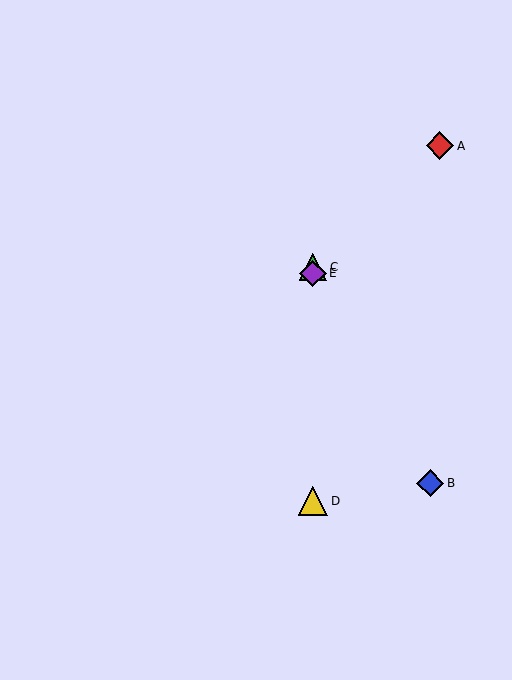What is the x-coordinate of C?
Object C is at x≈313.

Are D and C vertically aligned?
Yes, both are at x≈313.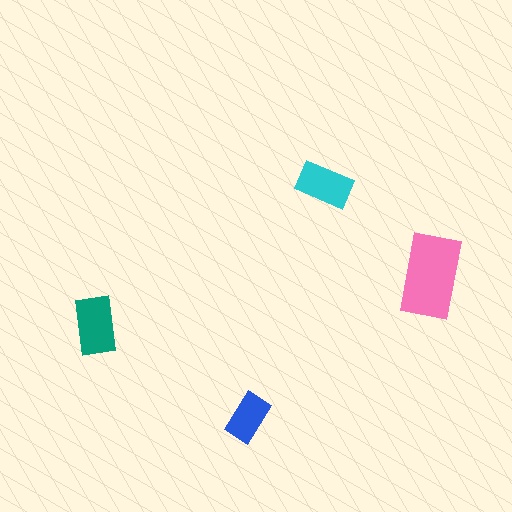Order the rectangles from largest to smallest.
the pink one, the teal one, the cyan one, the blue one.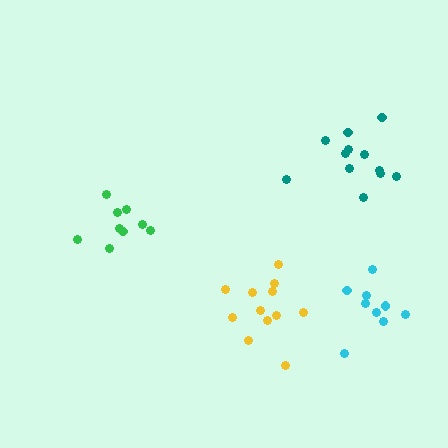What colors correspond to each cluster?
The clusters are colored: teal, cyan, green, yellow.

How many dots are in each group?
Group 1: 12 dots, Group 2: 9 dots, Group 3: 9 dots, Group 4: 12 dots (42 total).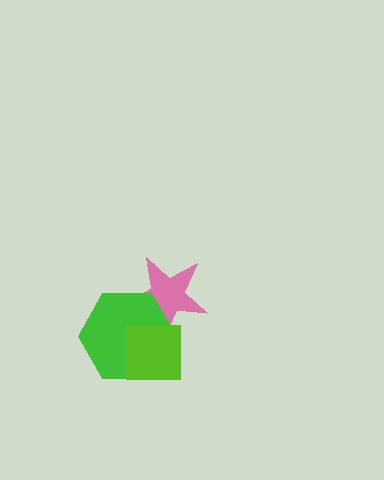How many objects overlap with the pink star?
2 objects overlap with the pink star.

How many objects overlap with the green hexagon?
2 objects overlap with the green hexagon.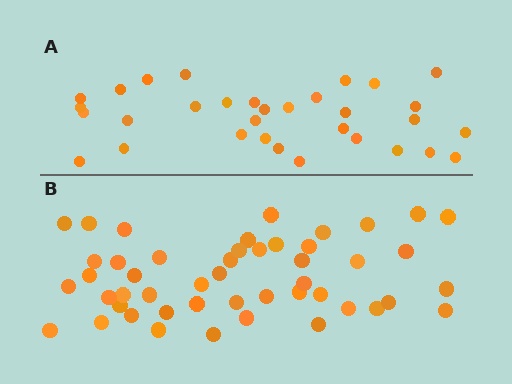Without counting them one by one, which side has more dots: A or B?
Region B (the bottom region) has more dots.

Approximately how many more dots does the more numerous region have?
Region B has approximately 15 more dots than region A.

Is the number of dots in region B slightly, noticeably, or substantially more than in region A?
Region B has substantially more. The ratio is roughly 1.5 to 1.